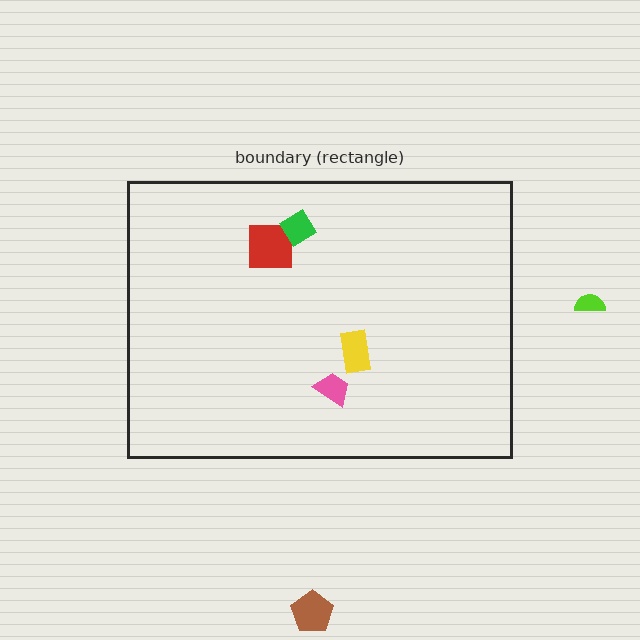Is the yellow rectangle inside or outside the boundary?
Inside.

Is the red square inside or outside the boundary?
Inside.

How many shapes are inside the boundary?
4 inside, 2 outside.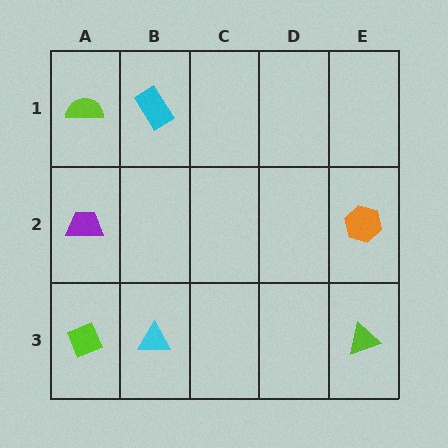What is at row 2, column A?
A purple trapezoid.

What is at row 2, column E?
An orange hexagon.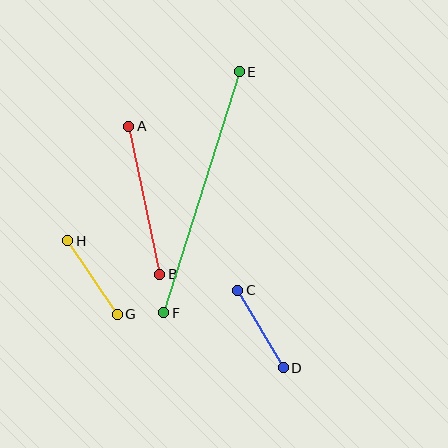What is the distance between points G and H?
The distance is approximately 88 pixels.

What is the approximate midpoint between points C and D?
The midpoint is at approximately (261, 329) pixels.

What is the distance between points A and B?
The distance is approximately 151 pixels.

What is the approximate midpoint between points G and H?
The midpoint is at approximately (92, 277) pixels.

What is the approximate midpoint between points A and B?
The midpoint is at approximately (144, 200) pixels.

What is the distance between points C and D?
The distance is approximately 90 pixels.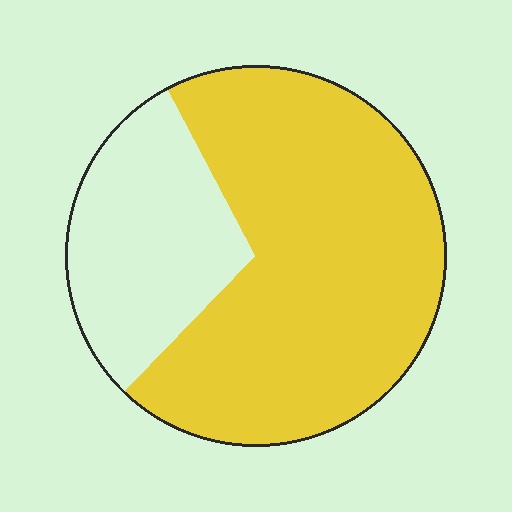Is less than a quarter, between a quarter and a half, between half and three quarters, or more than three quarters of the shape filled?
Between half and three quarters.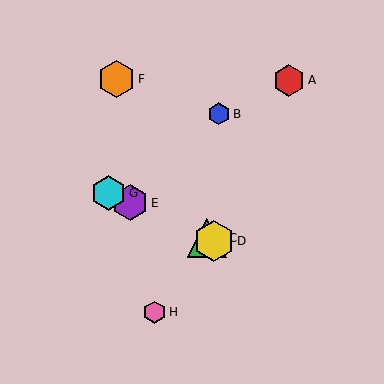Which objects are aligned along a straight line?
Objects C, D, E, G are aligned along a straight line.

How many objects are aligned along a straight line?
4 objects (C, D, E, G) are aligned along a straight line.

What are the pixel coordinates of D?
Object D is at (214, 241).